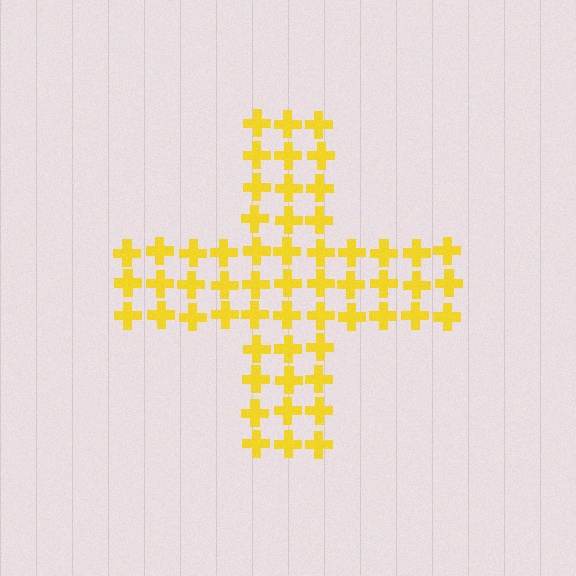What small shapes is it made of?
It is made of small crosses.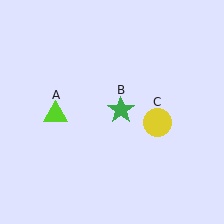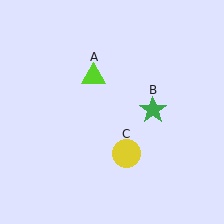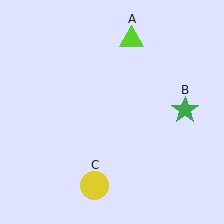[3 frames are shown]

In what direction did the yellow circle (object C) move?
The yellow circle (object C) moved down and to the left.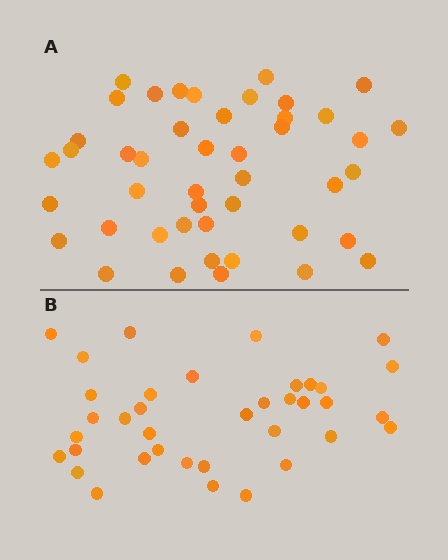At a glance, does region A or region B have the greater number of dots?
Region A (the top region) has more dots.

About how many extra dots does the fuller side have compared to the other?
Region A has roughly 8 or so more dots than region B.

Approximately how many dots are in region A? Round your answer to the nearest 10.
About 40 dots. (The exact count is 45, which rounds to 40.)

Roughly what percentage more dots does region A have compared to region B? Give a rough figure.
About 20% more.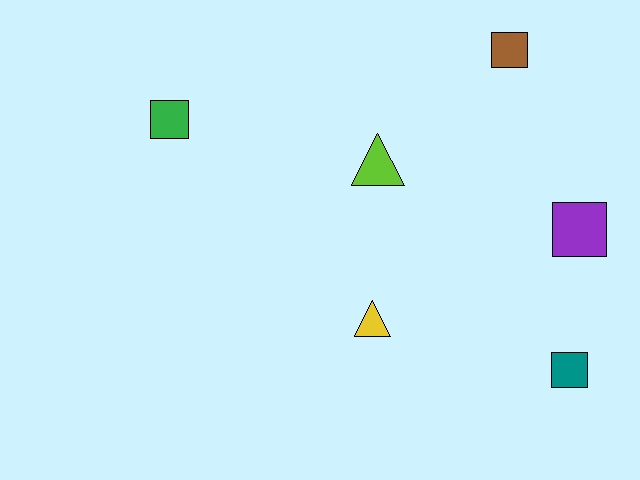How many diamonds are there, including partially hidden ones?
There are no diamonds.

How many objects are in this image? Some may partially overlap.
There are 6 objects.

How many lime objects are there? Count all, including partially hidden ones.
There is 1 lime object.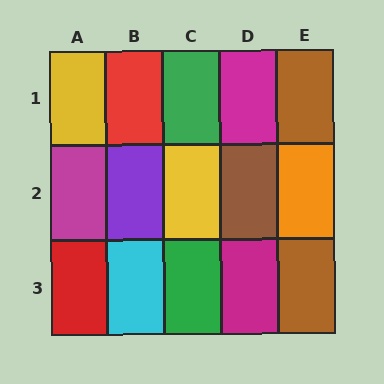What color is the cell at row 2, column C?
Yellow.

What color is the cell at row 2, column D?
Brown.